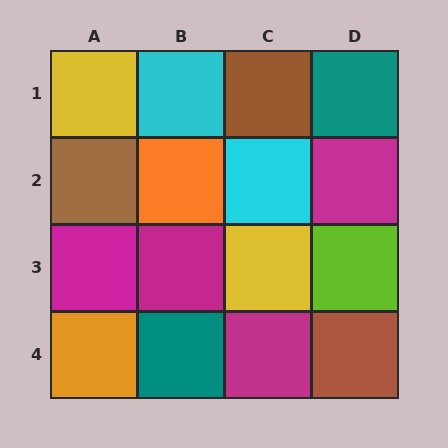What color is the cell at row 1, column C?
Brown.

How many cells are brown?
3 cells are brown.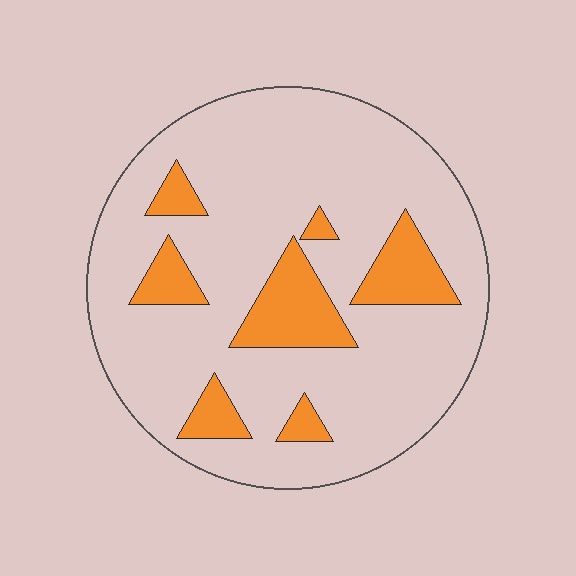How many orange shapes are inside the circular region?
7.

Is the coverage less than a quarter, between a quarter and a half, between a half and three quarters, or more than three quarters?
Less than a quarter.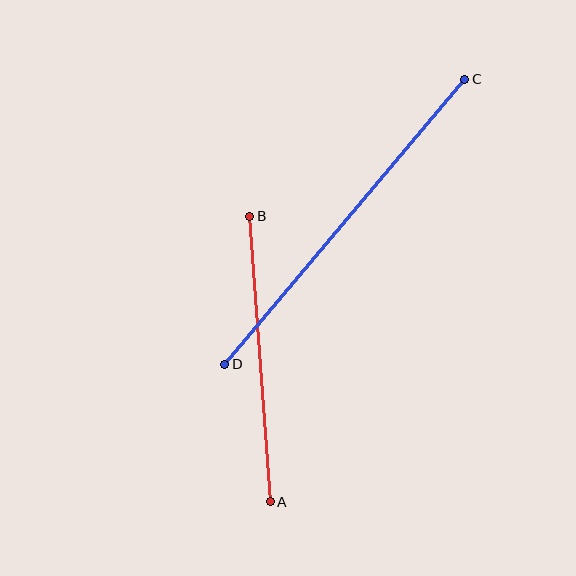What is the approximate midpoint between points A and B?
The midpoint is at approximately (260, 359) pixels.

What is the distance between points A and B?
The distance is approximately 286 pixels.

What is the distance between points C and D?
The distance is approximately 372 pixels.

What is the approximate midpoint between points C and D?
The midpoint is at approximately (345, 222) pixels.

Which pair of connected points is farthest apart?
Points C and D are farthest apart.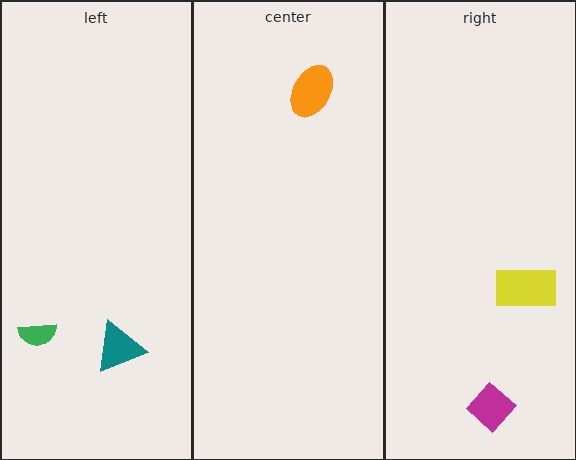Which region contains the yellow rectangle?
The right region.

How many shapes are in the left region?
2.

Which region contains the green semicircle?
The left region.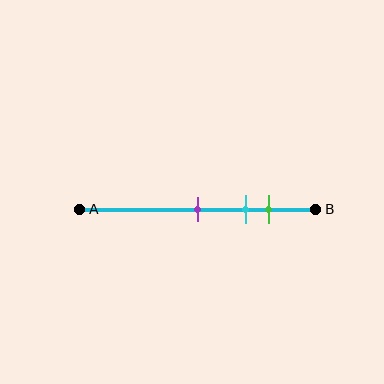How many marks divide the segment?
There are 3 marks dividing the segment.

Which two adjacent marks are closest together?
The cyan and green marks are the closest adjacent pair.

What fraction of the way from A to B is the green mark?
The green mark is approximately 80% (0.8) of the way from A to B.